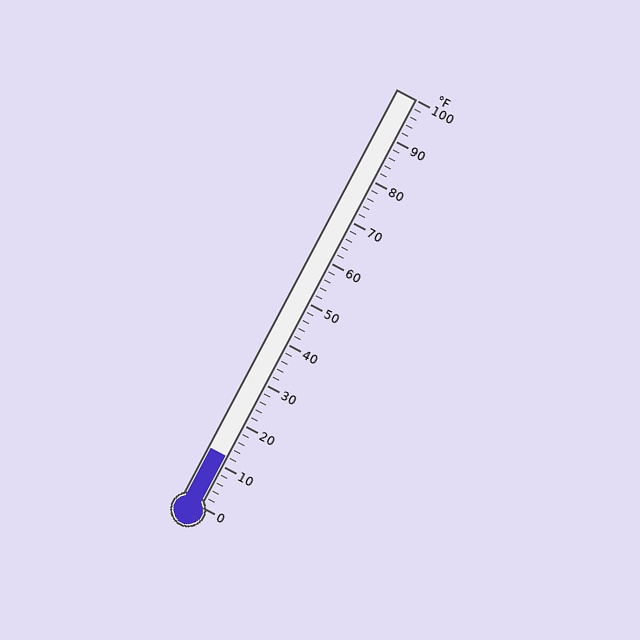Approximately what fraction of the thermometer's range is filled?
The thermometer is filled to approximately 10% of its range.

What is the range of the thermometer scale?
The thermometer scale ranges from 0°F to 100°F.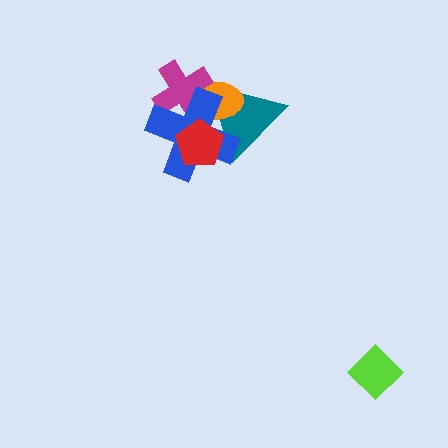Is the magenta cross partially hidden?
Yes, it is partially covered by another shape.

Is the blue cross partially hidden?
Yes, it is partially covered by another shape.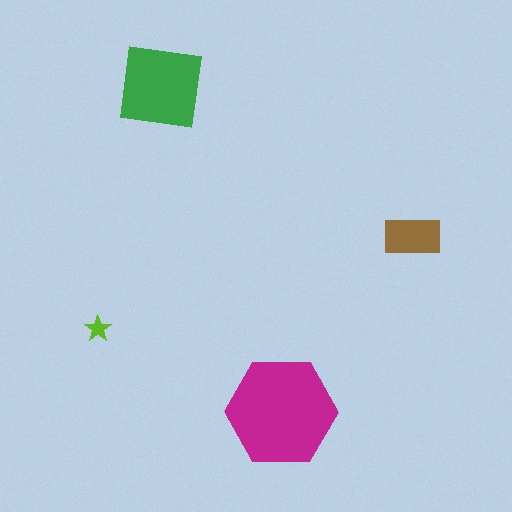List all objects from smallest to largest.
The lime star, the brown rectangle, the green square, the magenta hexagon.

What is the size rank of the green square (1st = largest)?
2nd.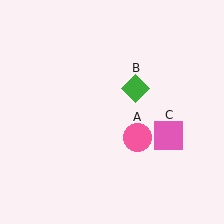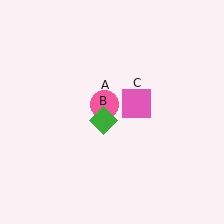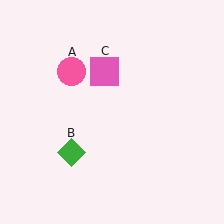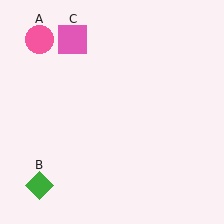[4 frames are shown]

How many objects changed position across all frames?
3 objects changed position: pink circle (object A), green diamond (object B), pink square (object C).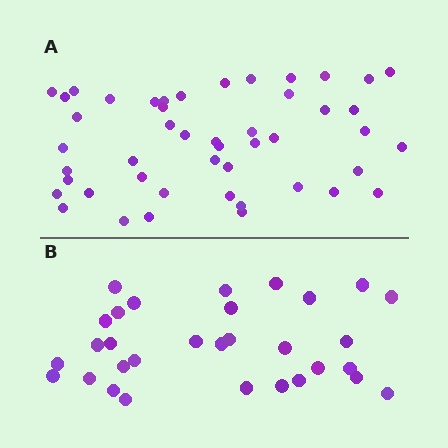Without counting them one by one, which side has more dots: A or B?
Region A (the top region) has more dots.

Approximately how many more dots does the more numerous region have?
Region A has approximately 15 more dots than region B.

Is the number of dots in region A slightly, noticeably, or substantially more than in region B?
Region A has substantially more. The ratio is roughly 1.5 to 1.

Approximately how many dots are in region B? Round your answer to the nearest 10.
About 30 dots. (The exact count is 31, which rounds to 30.)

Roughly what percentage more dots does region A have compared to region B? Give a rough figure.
About 50% more.